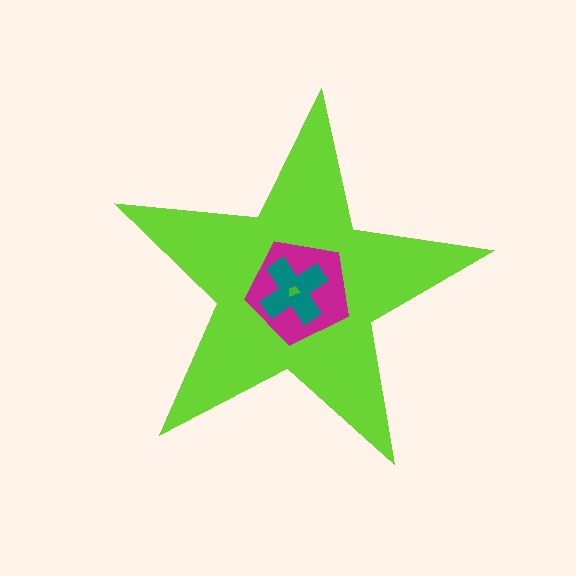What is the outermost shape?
The lime star.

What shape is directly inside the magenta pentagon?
The teal cross.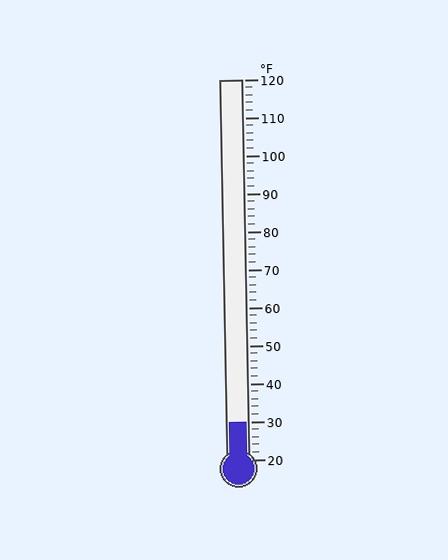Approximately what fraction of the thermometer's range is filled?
The thermometer is filled to approximately 10% of its range.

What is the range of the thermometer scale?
The thermometer scale ranges from 20°F to 120°F.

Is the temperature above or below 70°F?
The temperature is below 70°F.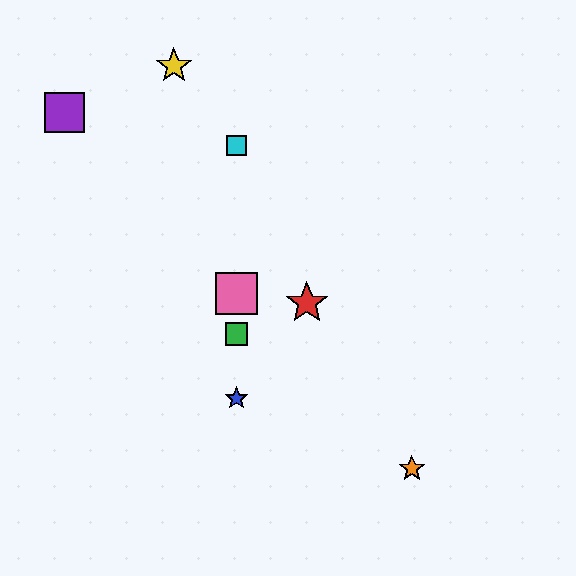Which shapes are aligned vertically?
The blue star, the green square, the cyan square, the pink square are aligned vertically.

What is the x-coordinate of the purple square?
The purple square is at x≈65.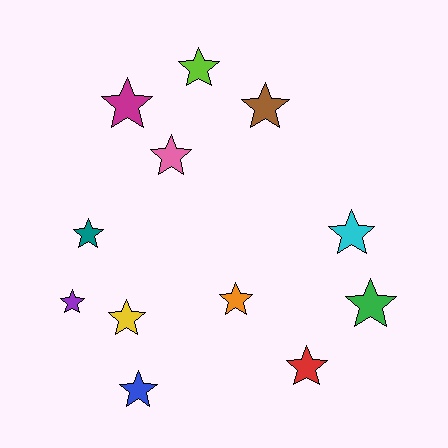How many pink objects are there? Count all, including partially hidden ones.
There is 1 pink object.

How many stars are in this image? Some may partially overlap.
There are 12 stars.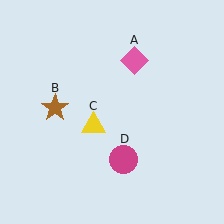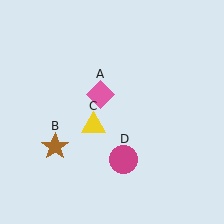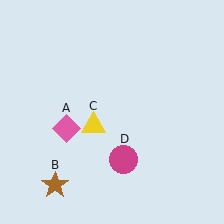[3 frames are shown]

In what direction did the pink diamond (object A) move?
The pink diamond (object A) moved down and to the left.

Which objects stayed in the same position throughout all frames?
Yellow triangle (object C) and magenta circle (object D) remained stationary.